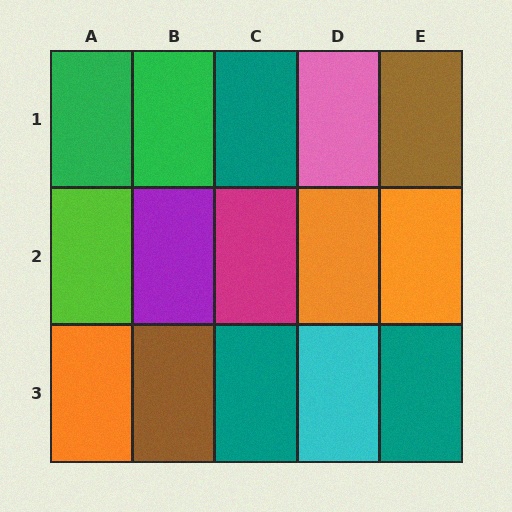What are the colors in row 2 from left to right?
Lime, purple, magenta, orange, orange.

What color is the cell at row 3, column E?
Teal.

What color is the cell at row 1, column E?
Brown.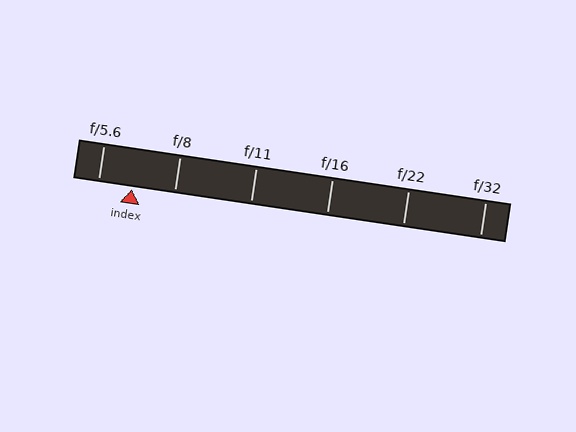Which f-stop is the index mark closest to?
The index mark is closest to f/5.6.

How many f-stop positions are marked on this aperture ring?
There are 6 f-stop positions marked.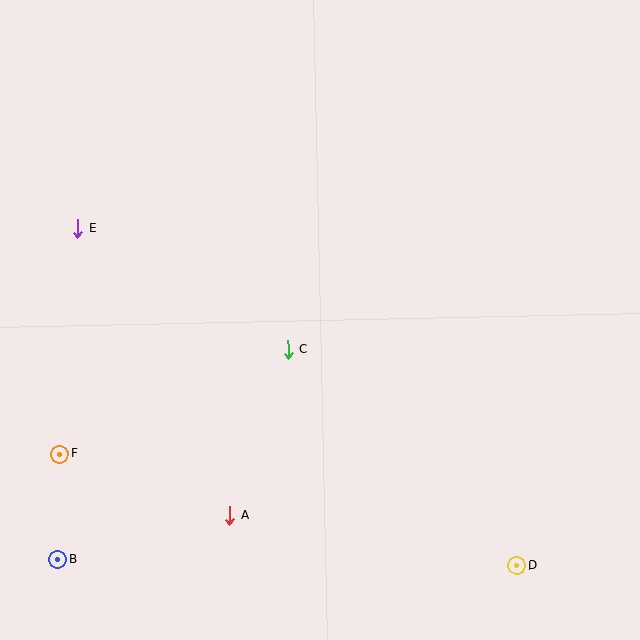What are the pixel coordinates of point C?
Point C is at (288, 349).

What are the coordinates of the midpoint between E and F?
The midpoint between E and F is at (69, 341).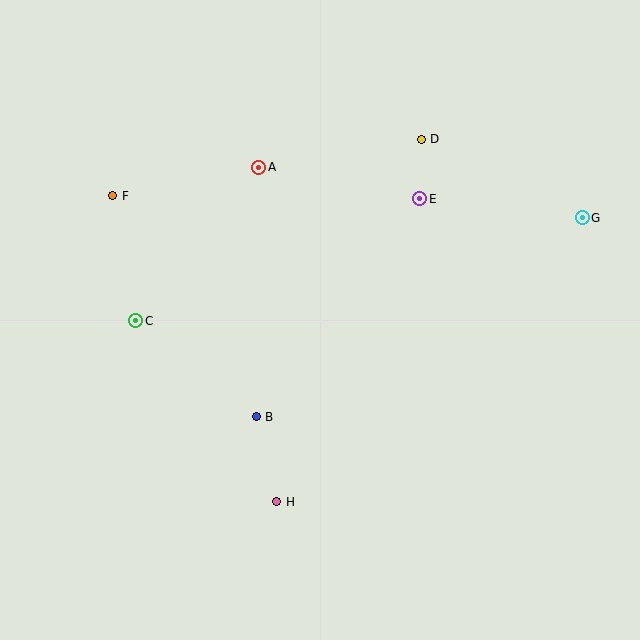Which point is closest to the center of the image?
Point B at (256, 417) is closest to the center.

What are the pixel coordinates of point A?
Point A is at (259, 167).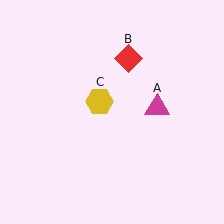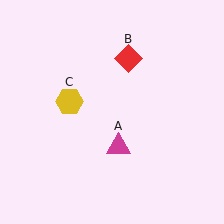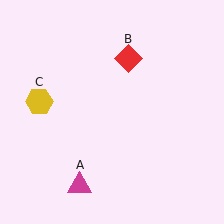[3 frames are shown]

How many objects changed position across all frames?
2 objects changed position: magenta triangle (object A), yellow hexagon (object C).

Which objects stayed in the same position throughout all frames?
Red diamond (object B) remained stationary.